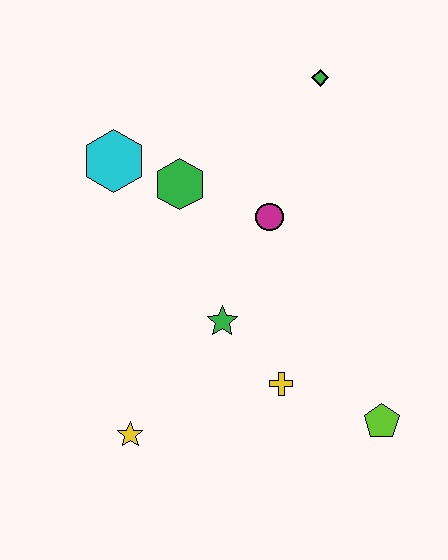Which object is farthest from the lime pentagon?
The cyan hexagon is farthest from the lime pentagon.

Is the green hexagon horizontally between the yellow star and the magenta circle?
Yes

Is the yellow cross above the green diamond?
No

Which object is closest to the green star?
The yellow cross is closest to the green star.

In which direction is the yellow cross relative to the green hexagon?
The yellow cross is below the green hexagon.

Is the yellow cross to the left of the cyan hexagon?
No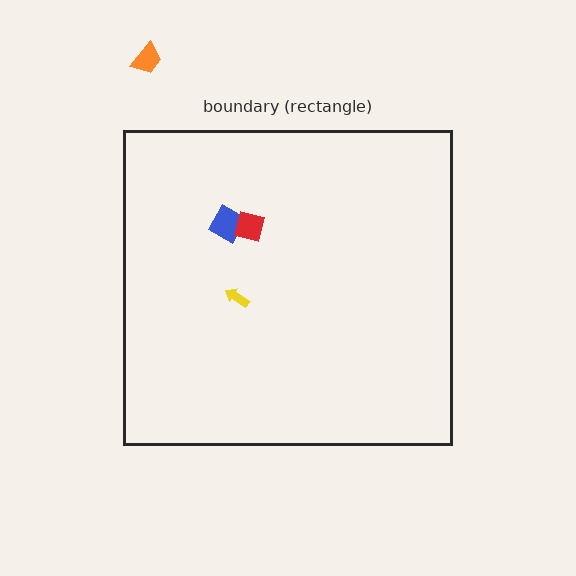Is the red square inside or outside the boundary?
Inside.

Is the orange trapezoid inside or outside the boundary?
Outside.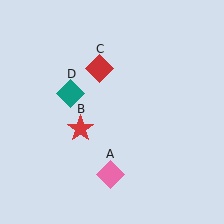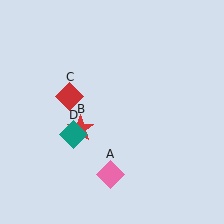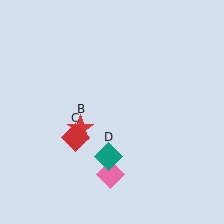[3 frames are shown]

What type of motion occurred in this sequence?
The red diamond (object C), teal diamond (object D) rotated counterclockwise around the center of the scene.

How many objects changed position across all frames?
2 objects changed position: red diamond (object C), teal diamond (object D).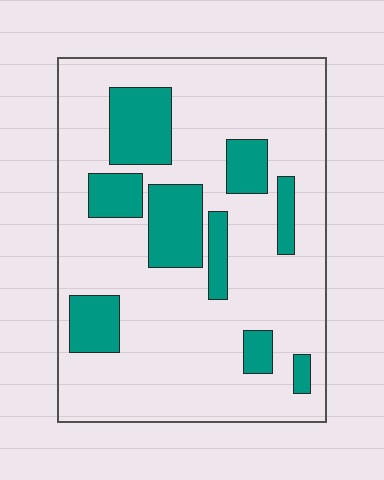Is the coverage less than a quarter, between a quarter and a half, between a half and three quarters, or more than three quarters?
Less than a quarter.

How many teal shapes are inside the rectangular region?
9.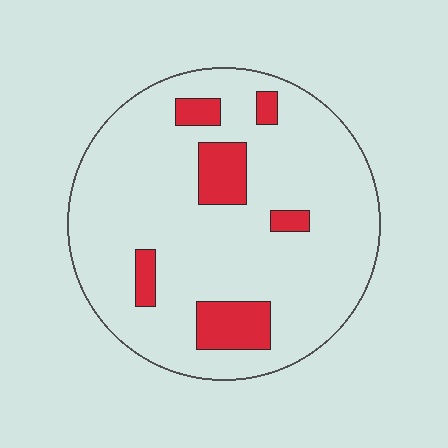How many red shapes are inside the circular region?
6.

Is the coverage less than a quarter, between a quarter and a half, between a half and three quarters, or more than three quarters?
Less than a quarter.